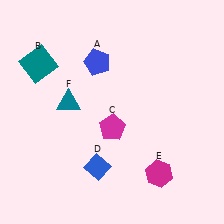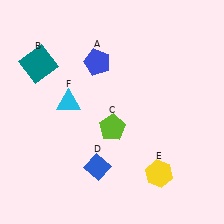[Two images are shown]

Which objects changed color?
C changed from magenta to lime. E changed from magenta to yellow. F changed from teal to cyan.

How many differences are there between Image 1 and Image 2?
There are 3 differences between the two images.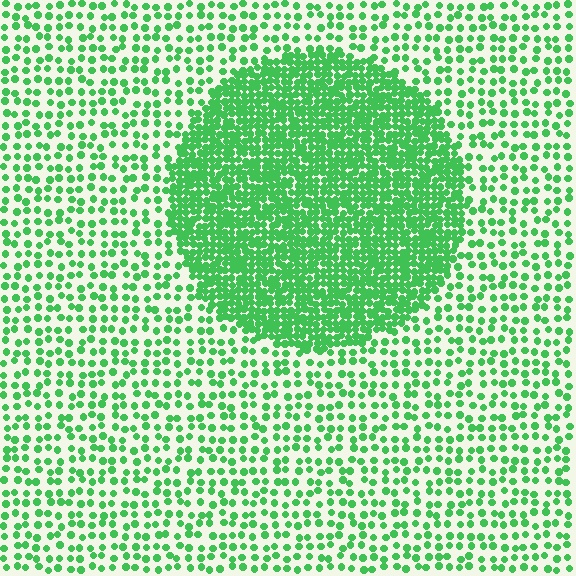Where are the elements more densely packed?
The elements are more densely packed inside the circle boundary.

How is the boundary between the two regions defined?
The boundary is defined by a change in element density (approximately 2.7x ratio). All elements are the same color, size, and shape.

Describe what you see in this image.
The image contains small green elements arranged at two different densities. A circle-shaped region is visible where the elements are more densely packed than the surrounding area.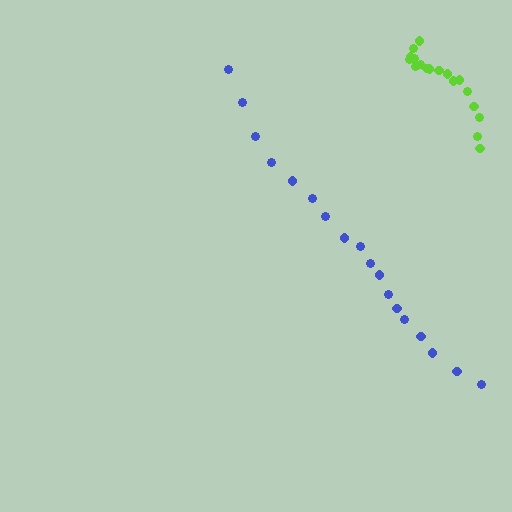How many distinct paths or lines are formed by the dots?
There are 2 distinct paths.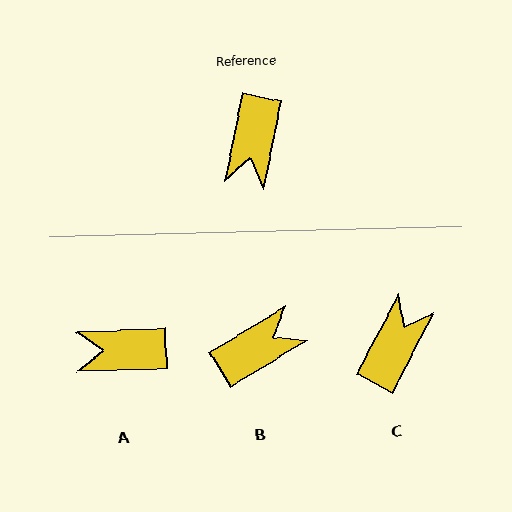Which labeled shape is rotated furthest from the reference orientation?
C, about 164 degrees away.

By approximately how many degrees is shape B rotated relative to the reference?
Approximately 133 degrees counter-clockwise.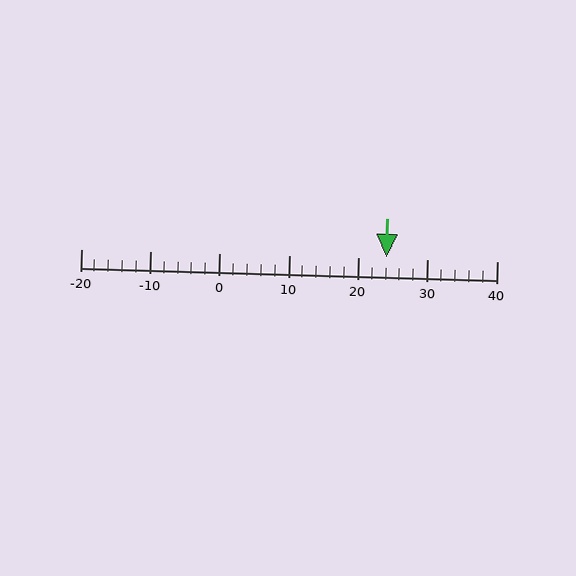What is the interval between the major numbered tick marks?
The major tick marks are spaced 10 units apart.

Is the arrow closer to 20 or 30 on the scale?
The arrow is closer to 20.